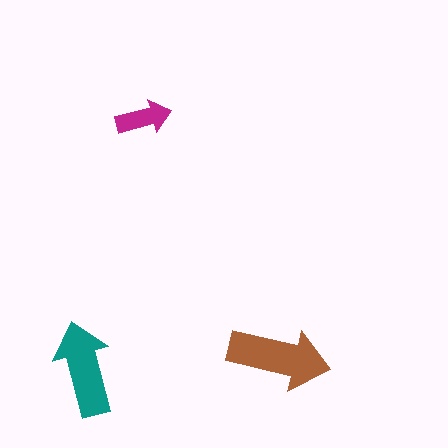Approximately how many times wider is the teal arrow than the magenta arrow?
About 1.5 times wider.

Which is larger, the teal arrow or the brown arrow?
The brown one.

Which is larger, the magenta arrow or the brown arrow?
The brown one.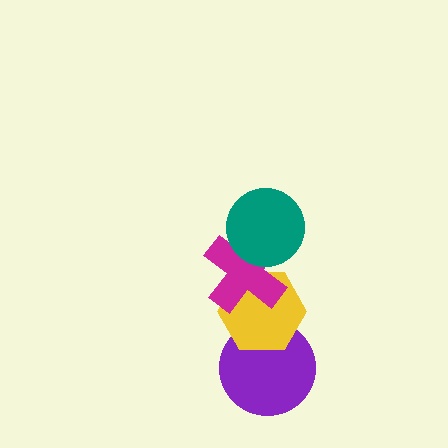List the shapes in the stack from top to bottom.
From top to bottom: the teal circle, the magenta cross, the yellow hexagon, the purple circle.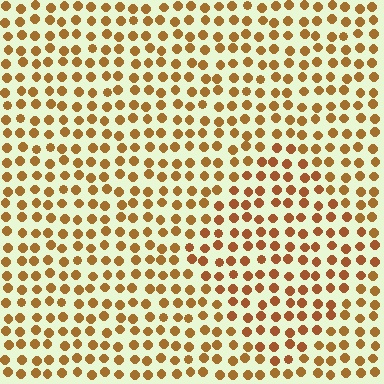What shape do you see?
I see a diamond.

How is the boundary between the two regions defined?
The boundary is defined purely by a slight shift in hue (about 13 degrees). Spacing, size, and orientation are identical on both sides.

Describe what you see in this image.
The image is filled with small brown elements in a uniform arrangement. A diamond-shaped region is visible where the elements are tinted to a slightly different hue, forming a subtle color boundary.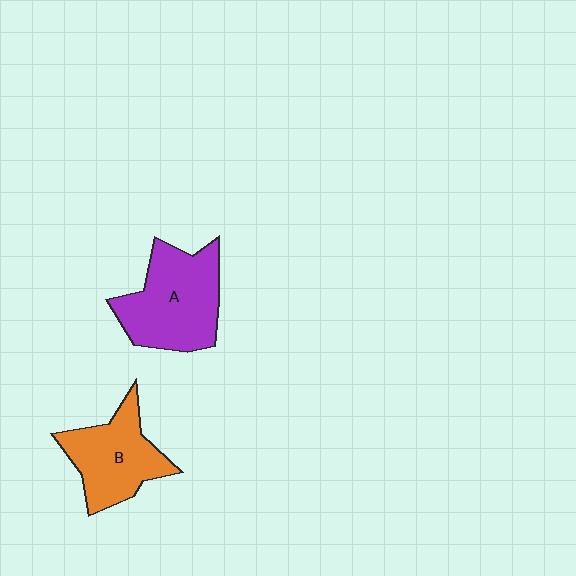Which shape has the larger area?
Shape A (purple).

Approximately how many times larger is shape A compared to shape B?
Approximately 1.2 times.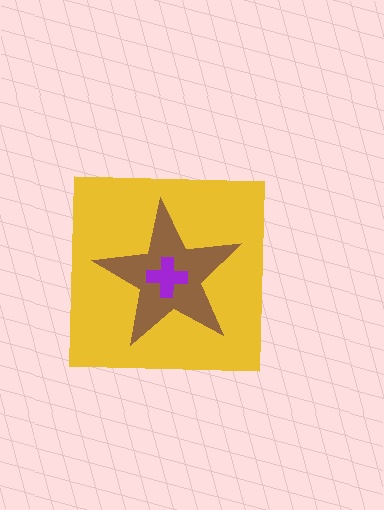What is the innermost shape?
The purple cross.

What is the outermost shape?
The yellow square.